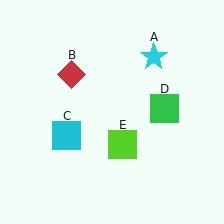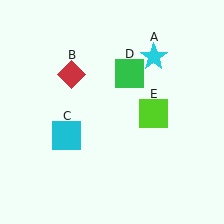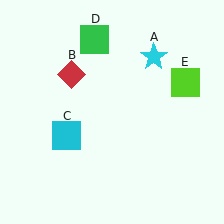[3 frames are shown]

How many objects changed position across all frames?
2 objects changed position: green square (object D), lime square (object E).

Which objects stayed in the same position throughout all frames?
Cyan star (object A) and red diamond (object B) and cyan square (object C) remained stationary.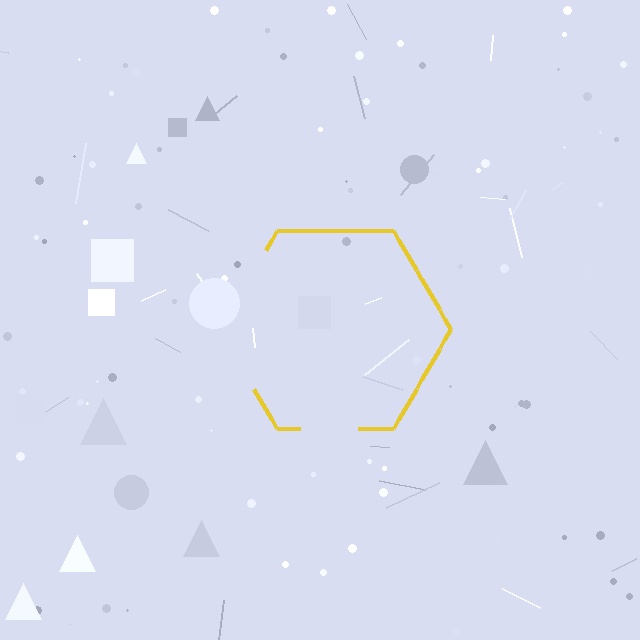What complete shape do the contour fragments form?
The contour fragments form a hexagon.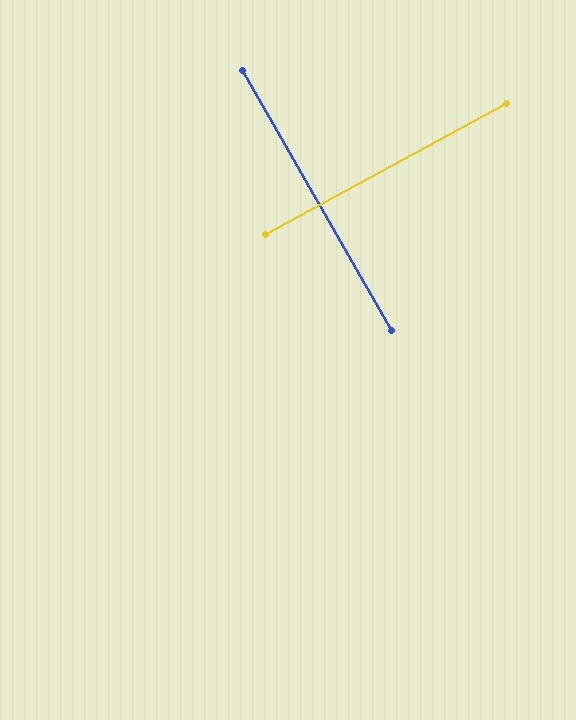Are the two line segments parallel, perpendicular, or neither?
Perpendicular — they meet at approximately 89°.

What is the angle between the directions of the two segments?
Approximately 89 degrees.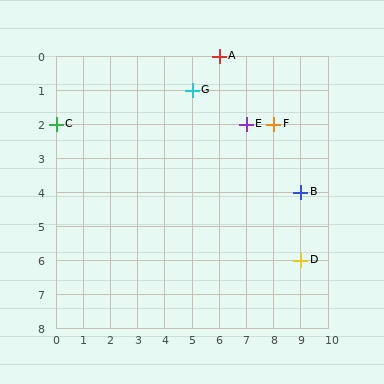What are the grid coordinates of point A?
Point A is at grid coordinates (6, 0).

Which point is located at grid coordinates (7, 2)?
Point E is at (7, 2).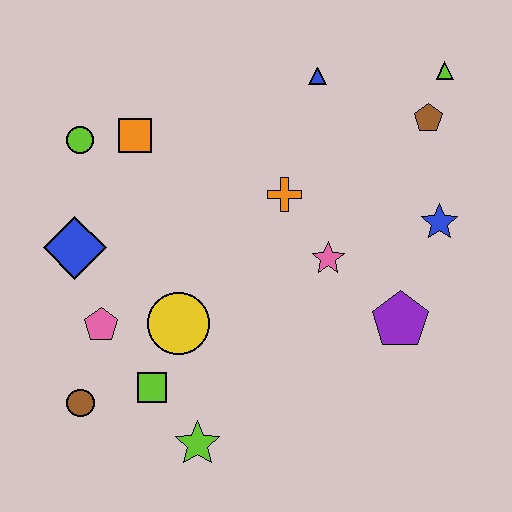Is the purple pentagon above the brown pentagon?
No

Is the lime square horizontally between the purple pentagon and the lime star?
No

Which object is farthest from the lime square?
The lime triangle is farthest from the lime square.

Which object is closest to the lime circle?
The orange square is closest to the lime circle.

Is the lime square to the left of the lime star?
Yes